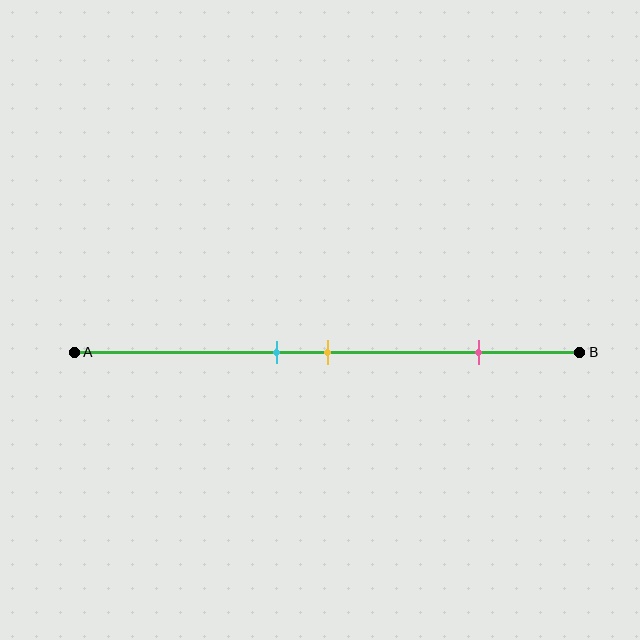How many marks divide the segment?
There are 3 marks dividing the segment.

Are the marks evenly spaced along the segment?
No, the marks are not evenly spaced.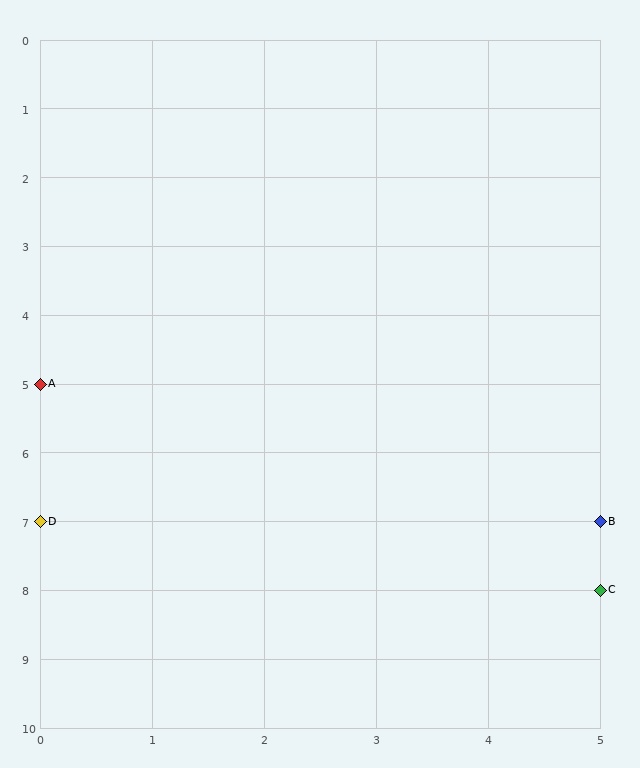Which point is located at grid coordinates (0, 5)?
Point A is at (0, 5).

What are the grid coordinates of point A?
Point A is at grid coordinates (0, 5).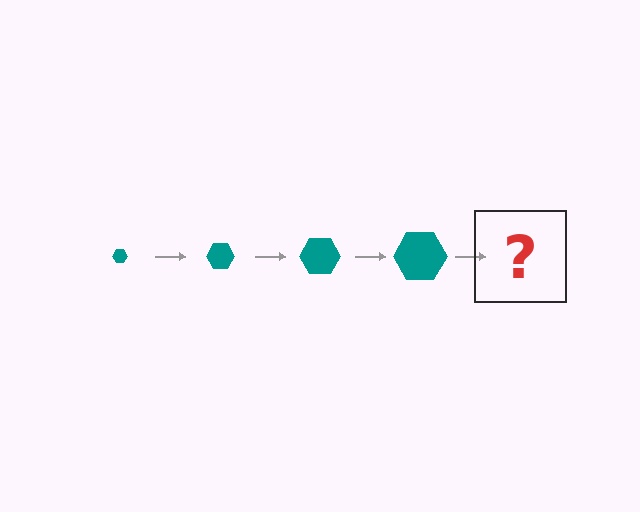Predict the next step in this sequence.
The next step is a teal hexagon, larger than the previous one.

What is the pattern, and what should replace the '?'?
The pattern is that the hexagon gets progressively larger each step. The '?' should be a teal hexagon, larger than the previous one.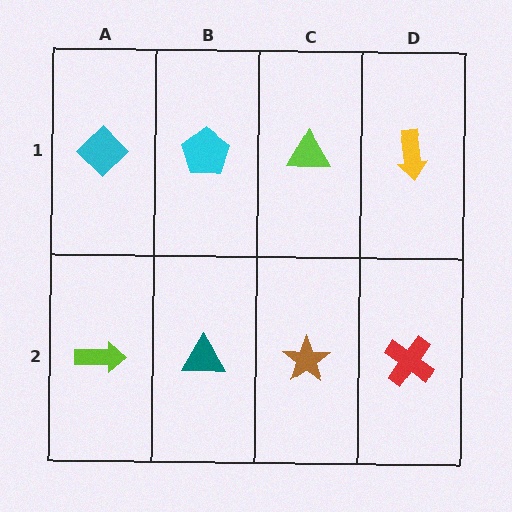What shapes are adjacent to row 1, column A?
A lime arrow (row 2, column A), a cyan pentagon (row 1, column B).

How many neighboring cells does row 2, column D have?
2.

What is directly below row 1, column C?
A brown star.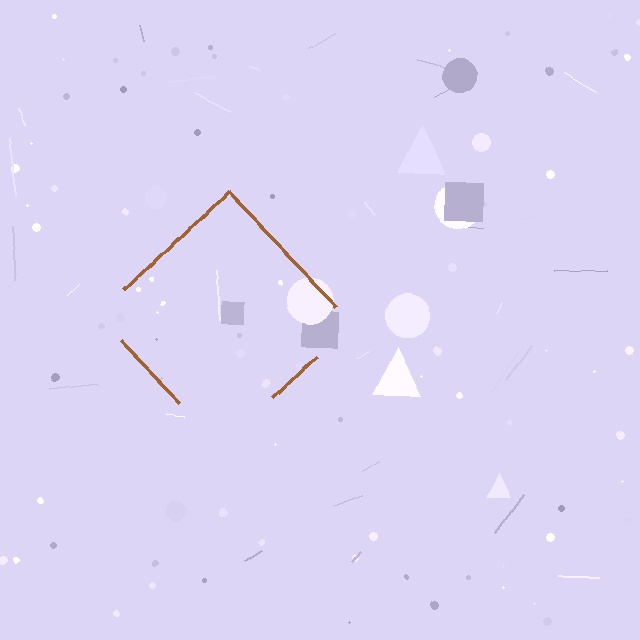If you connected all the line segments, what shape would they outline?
They would outline a diamond.